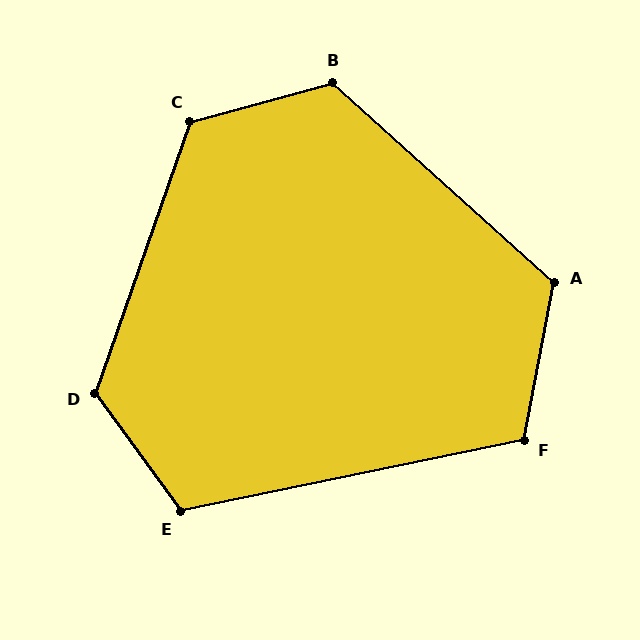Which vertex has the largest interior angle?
D, at approximately 125 degrees.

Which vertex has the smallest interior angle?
F, at approximately 112 degrees.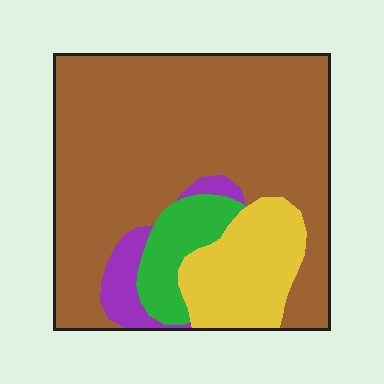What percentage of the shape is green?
Green covers around 10% of the shape.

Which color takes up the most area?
Brown, at roughly 70%.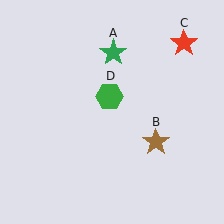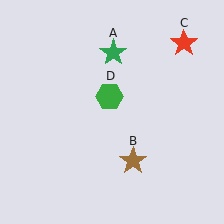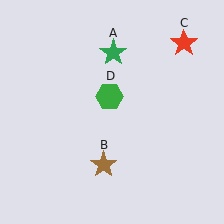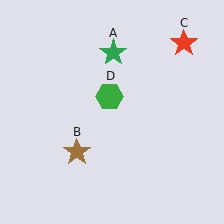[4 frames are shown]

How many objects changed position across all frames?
1 object changed position: brown star (object B).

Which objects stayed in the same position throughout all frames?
Green star (object A) and red star (object C) and green hexagon (object D) remained stationary.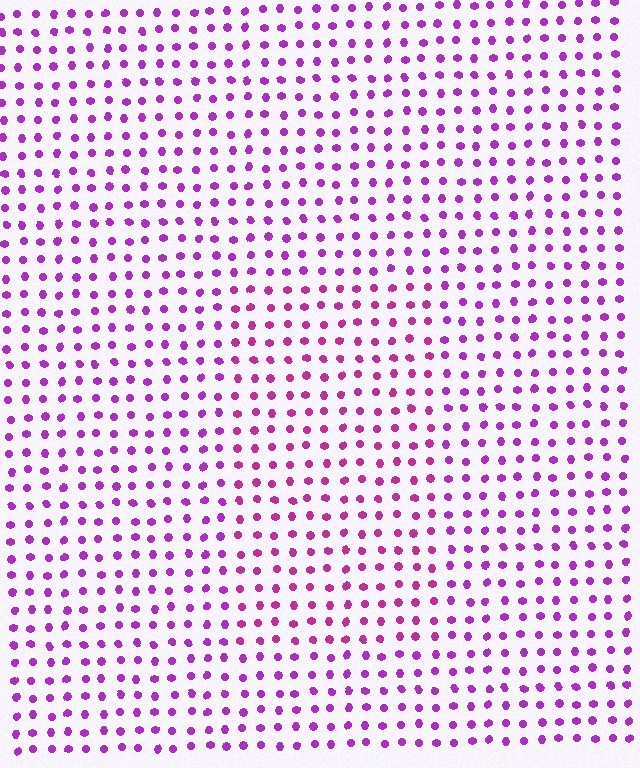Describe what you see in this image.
The image is filled with small purple elements in a uniform arrangement. A rectangle-shaped region is visible where the elements are tinted to a slightly different hue, forming a subtle color boundary.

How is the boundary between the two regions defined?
The boundary is defined purely by a slight shift in hue (about 27 degrees). Spacing, size, and orientation are identical on both sides.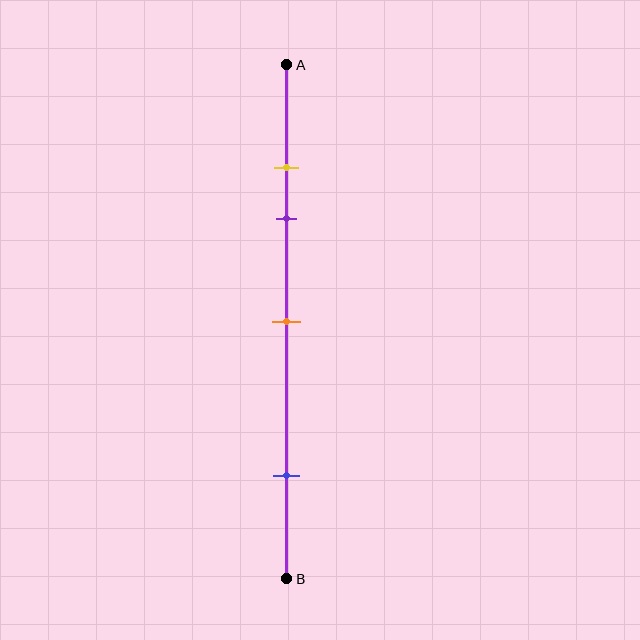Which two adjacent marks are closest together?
The yellow and purple marks are the closest adjacent pair.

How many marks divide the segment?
There are 4 marks dividing the segment.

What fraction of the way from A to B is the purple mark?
The purple mark is approximately 30% (0.3) of the way from A to B.